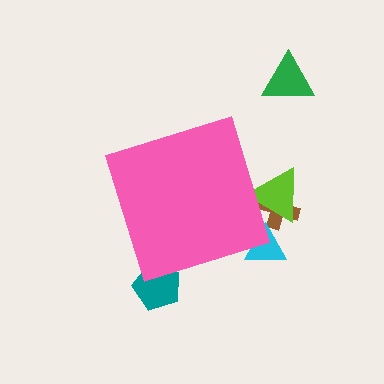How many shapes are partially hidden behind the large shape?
4 shapes are partially hidden.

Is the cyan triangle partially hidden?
Yes, the cyan triangle is partially hidden behind the pink diamond.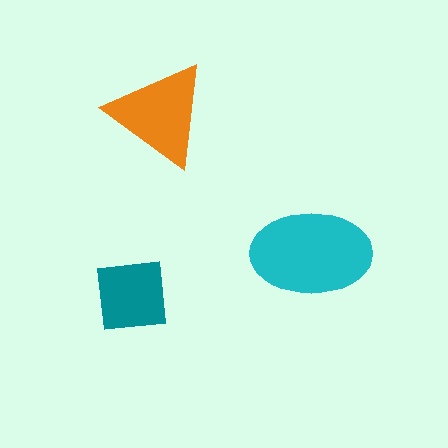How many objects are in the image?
There are 3 objects in the image.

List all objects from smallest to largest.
The teal square, the orange triangle, the cyan ellipse.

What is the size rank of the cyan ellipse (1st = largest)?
1st.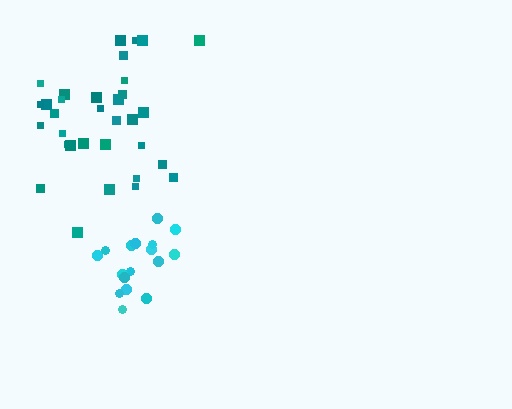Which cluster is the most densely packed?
Cyan.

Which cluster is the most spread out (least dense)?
Teal.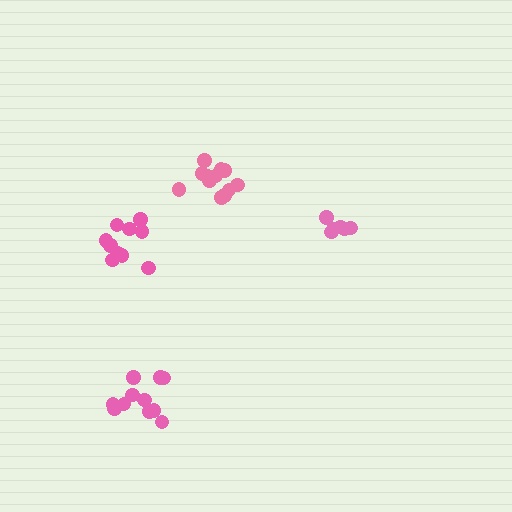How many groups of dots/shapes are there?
There are 4 groups.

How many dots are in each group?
Group 1: 10 dots, Group 2: 12 dots, Group 3: 6 dots, Group 4: 11 dots (39 total).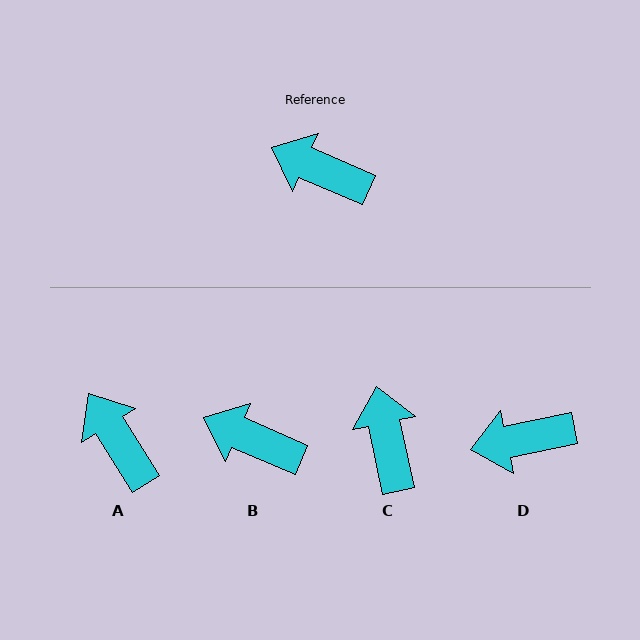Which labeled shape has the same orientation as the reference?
B.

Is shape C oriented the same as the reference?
No, it is off by about 55 degrees.